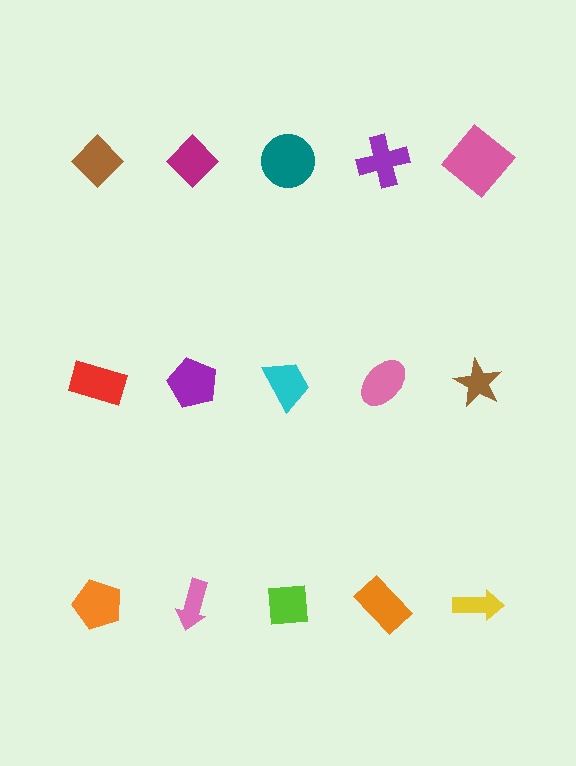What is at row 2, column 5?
A brown star.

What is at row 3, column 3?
A lime square.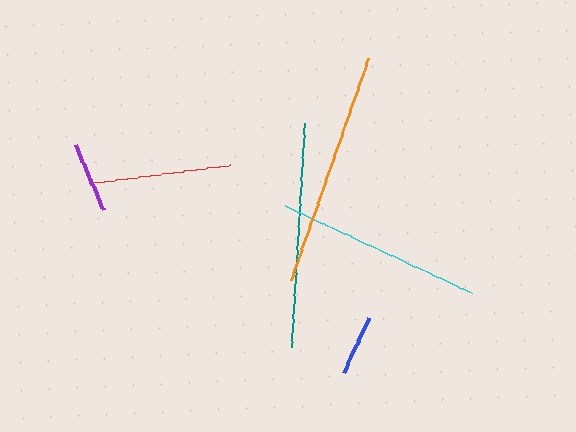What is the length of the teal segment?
The teal segment is approximately 224 pixels long.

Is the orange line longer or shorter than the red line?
The orange line is longer than the red line.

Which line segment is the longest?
The orange line is the longest at approximately 234 pixels.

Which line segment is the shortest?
The blue line is the shortest at approximately 61 pixels.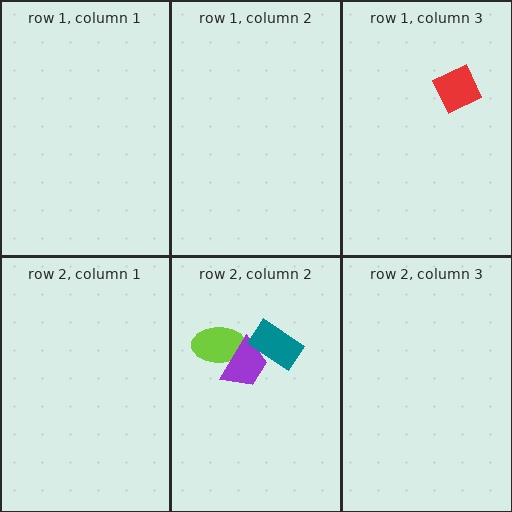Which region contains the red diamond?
The row 1, column 3 region.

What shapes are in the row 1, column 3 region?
The red diamond.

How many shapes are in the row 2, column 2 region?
3.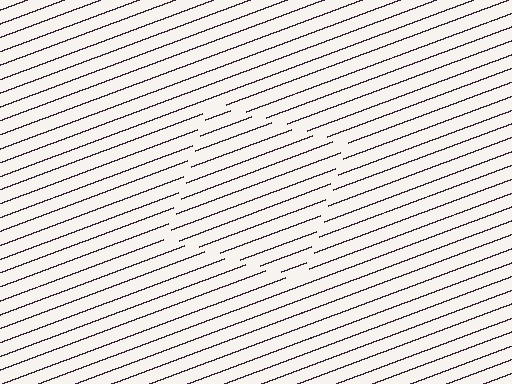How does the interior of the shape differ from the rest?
The interior of the shape contains the same grating, shifted by half a period — the contour is defined by the phase discontinuity where line-ends from the inner and outer gratings abut.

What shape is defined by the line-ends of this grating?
An illusory square. The interior of the shape contains the same grating, shifted by half a period — the contour is defined by the phase discontinuity where line-ends from the inner and outer gratings abut.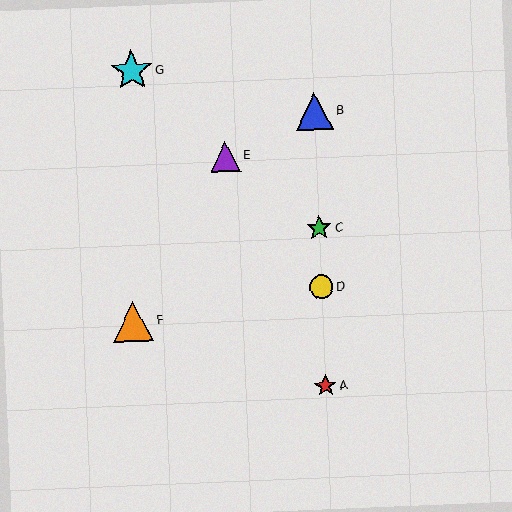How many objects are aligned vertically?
4 objects (A, B, C, D) are aligned vertically.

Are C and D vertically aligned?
Yes, both are at x≈319.